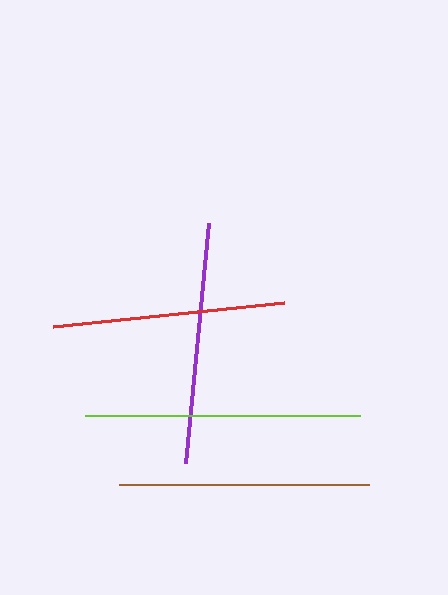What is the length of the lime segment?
The lime segment is approximately 275 pixels long.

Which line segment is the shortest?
The red line is the shortest at approximately 232 pixels.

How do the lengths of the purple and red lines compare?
The purple and red lines are approximately the same length.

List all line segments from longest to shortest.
From longest to shortest: lime, brown, purple, red.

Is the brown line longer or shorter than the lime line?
The lime line is longer than the brown line.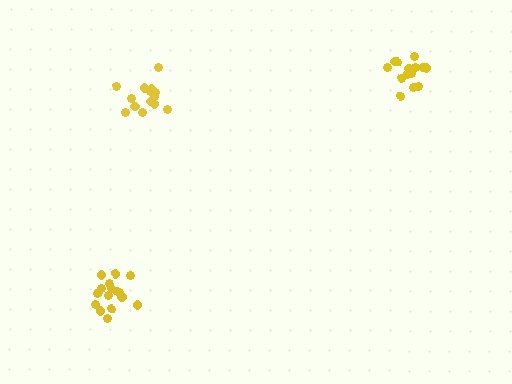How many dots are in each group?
Group 1: 15 dots, Group 2: 17 dots, Group 3: 15 dots (47 total).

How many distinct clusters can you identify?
There are 3 distinct clusters.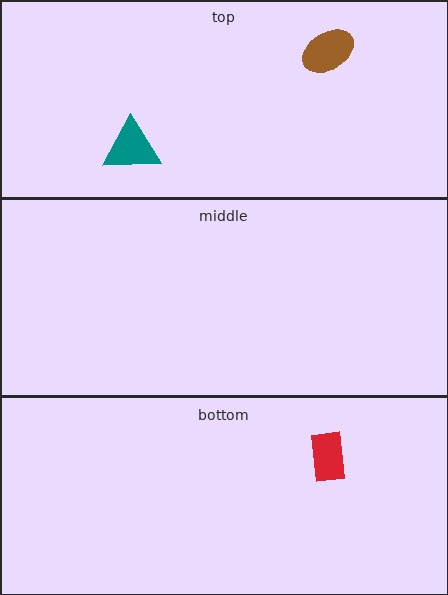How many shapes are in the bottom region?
1.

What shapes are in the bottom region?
The red rectangle.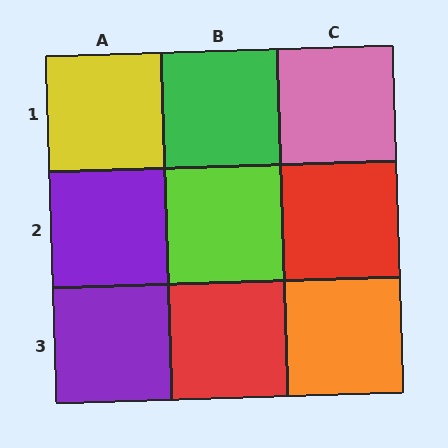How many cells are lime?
1 cell is lime.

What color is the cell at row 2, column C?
Red.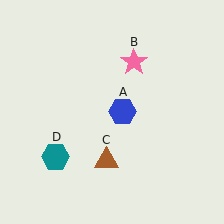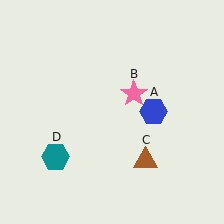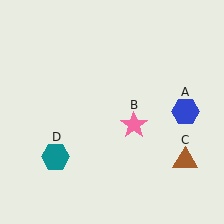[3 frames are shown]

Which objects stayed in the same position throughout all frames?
Teal hexagon (object D) remained stationary.